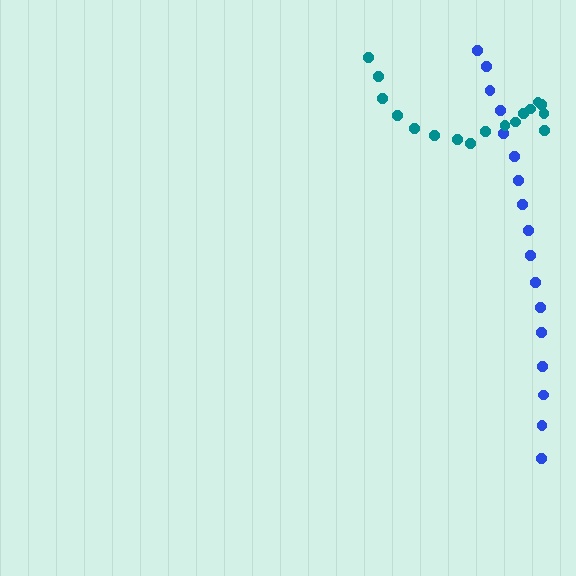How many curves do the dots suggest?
There are 2 distinct paths.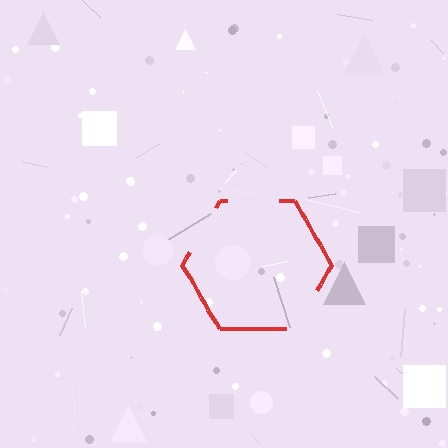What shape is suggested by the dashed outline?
The dashed outline suggests a hexagon.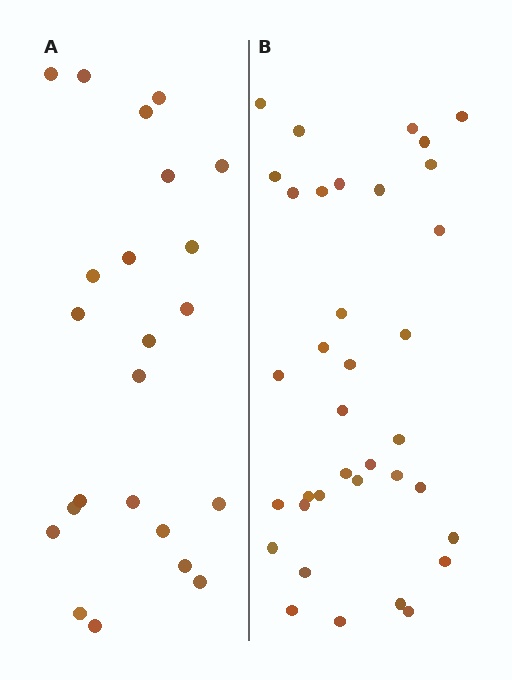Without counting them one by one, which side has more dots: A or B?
Region B (the right region) has more dots.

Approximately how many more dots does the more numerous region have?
Region B has approximately 15 more dots than region A.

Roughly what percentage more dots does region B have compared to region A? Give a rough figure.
About 55% more.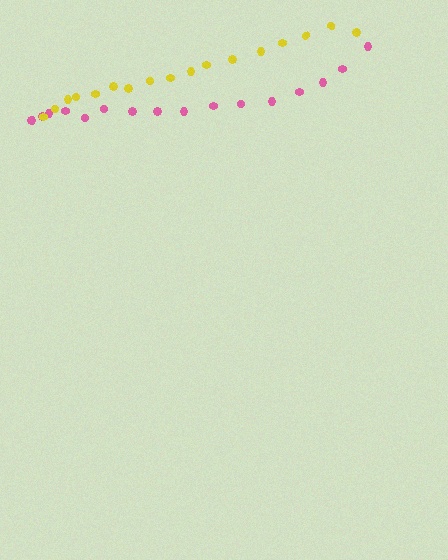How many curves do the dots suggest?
There are 2 distinct paths.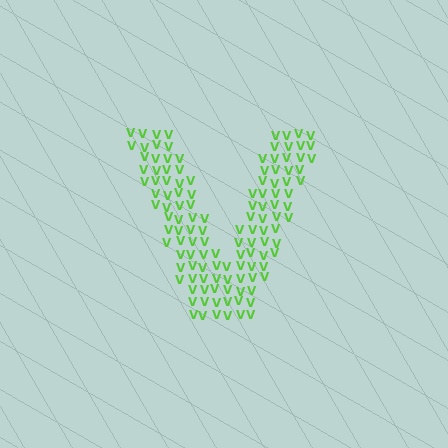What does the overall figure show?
The overall figure shows the letter V.